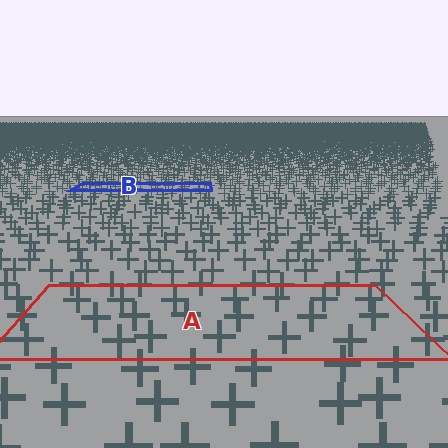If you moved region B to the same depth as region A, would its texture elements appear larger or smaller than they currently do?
They would appear larger. At a closer depth, the same texture elements are projected at a bigger on-screen size.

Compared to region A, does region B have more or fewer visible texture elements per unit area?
Region B has more texture elements per unit area — they are packed more densely because it is farther away.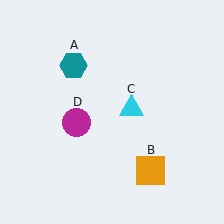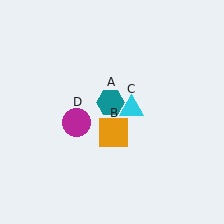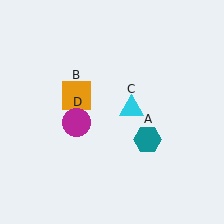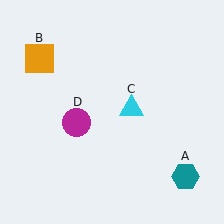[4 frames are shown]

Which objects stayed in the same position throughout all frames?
Cyan triangle (object C) and magenta circle (object D) remained stationary.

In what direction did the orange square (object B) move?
The orange square (object B) moved up and to the left.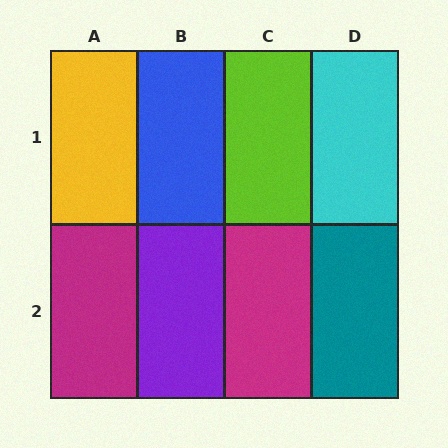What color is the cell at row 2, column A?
Magenta.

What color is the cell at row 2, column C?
Magenta.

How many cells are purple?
1 cell is purple.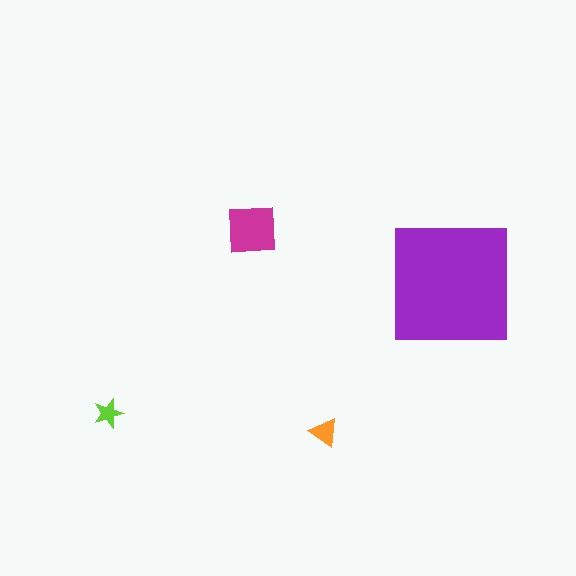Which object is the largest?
The purple square.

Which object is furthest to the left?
The lime star is leftmost.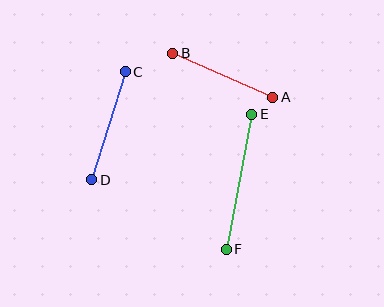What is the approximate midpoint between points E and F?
The midpoint is at approximately (239, 182) pixels.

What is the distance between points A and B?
The distance is approximately 109 pixels.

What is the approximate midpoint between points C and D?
The midpoint is at approximately (109, 126) pixels.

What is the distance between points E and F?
The distance is approximately 138 pixels.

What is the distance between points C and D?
The distance is approximately 113 pixels.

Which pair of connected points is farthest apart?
Points E and F are farthest apart.